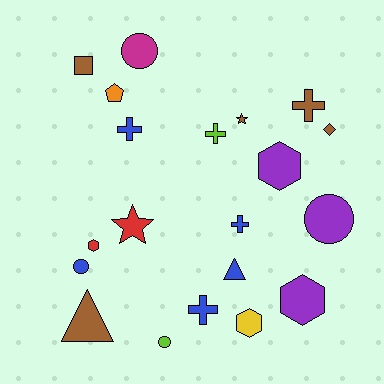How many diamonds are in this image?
There is 1 diamond.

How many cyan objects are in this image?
There are no cyan objects.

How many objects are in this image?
There are 20 objects.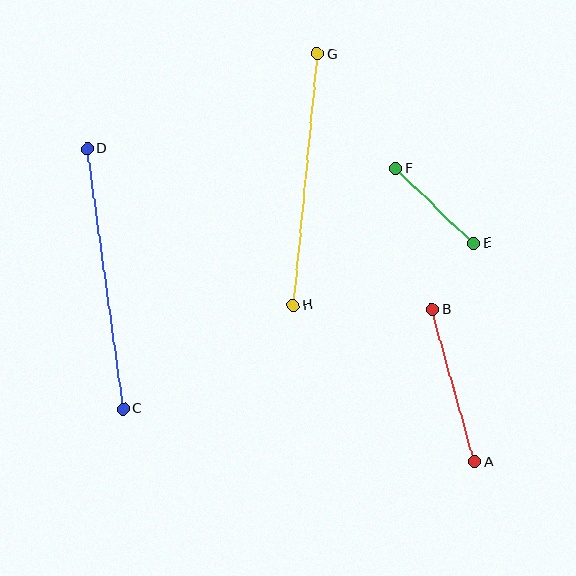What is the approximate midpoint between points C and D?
The midpoint is at approximately (105, 279) pixels.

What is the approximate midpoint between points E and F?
The midpoint is at approximately (435, 206) pixels.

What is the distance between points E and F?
The distance is approximately 108 pixels.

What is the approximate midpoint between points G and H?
The midpoint is at approximately (305, 179) pixels.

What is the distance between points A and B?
The distance is approximately 158 pixels.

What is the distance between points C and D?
The distance is approximately 263 pixels.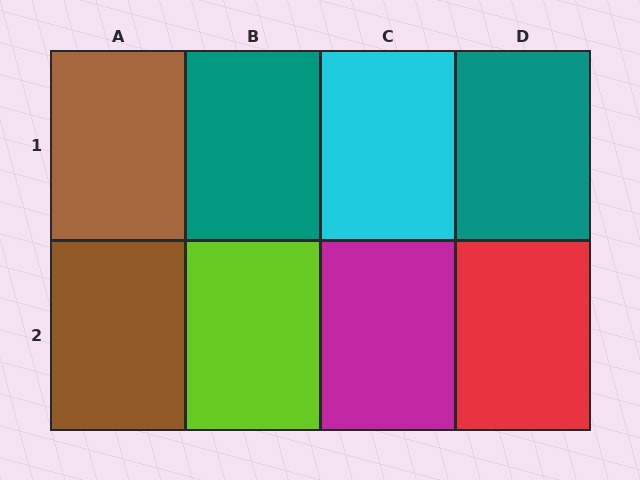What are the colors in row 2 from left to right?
Brown, lime, magenta, red.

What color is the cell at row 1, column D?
Teal.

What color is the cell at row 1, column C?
Cyan.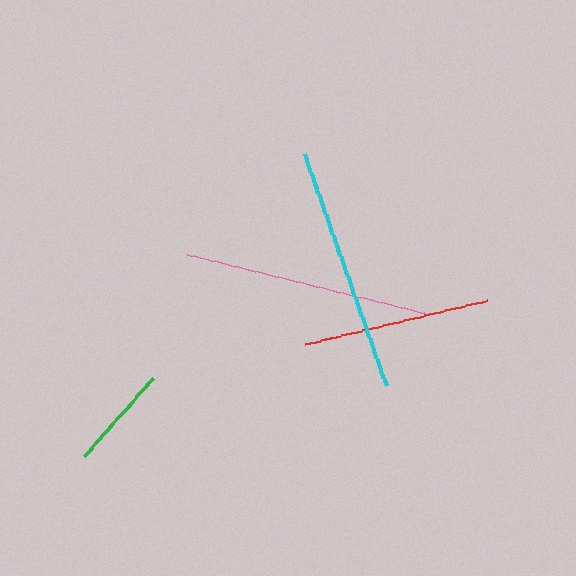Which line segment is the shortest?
The green line is the shortest at approximately 105 pixels.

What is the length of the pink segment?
The pink segment is approximately 245 pixels long.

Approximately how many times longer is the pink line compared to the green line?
The pink line is approximately 2.3 times the length of the green line.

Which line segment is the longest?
The cyan line is the longest at approximately 246 pixels.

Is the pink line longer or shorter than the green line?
The pink line is longer than the green line.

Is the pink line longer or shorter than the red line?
The pink line is longer than the red line.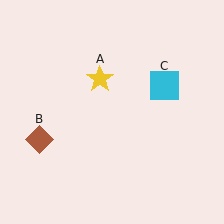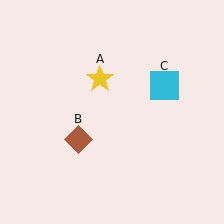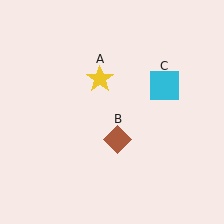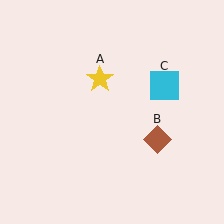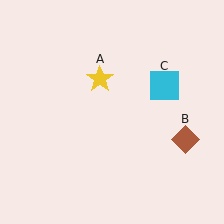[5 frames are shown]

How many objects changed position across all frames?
1 object changed position: brown diamond (object B).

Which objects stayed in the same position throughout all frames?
Yellow star (object A) and cyan square (object C) remained stationary.